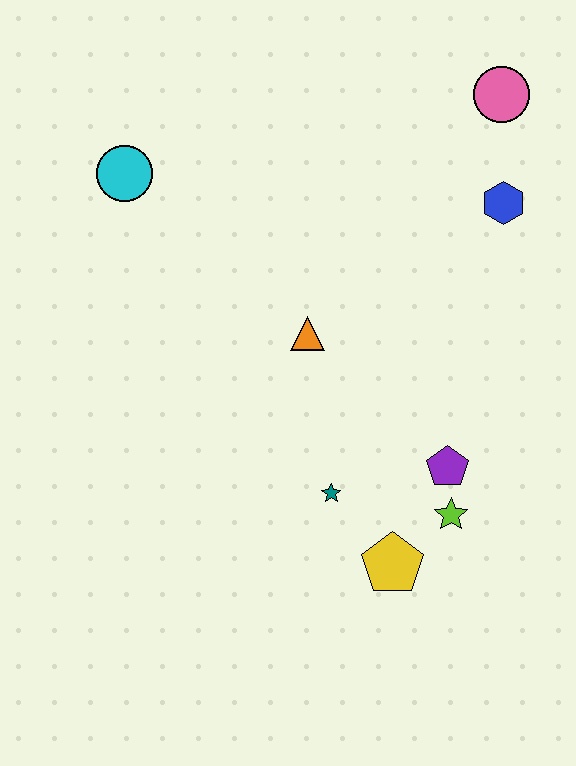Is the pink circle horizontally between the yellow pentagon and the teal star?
No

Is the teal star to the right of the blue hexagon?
No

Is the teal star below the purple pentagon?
Yes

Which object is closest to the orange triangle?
The teal star is closest to the orange triangle.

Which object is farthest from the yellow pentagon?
The pink circle is farthest from the yellow pentagon.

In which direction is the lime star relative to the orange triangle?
The lime star is below the orange triangle.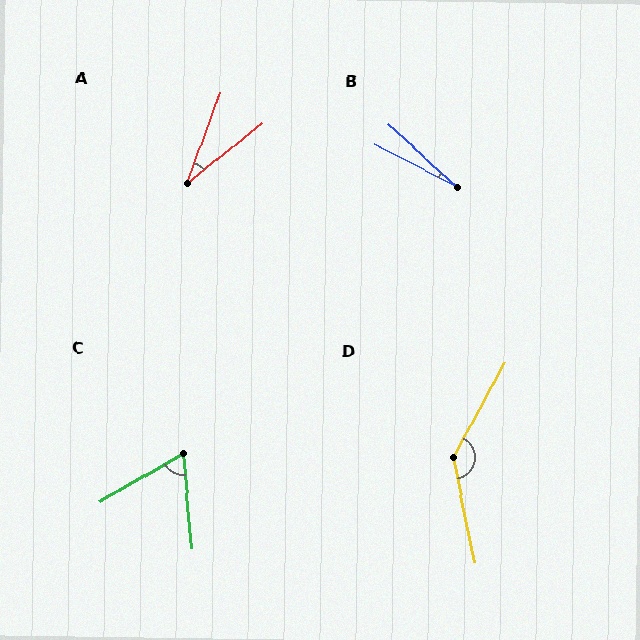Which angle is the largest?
D, at approximately 140 degrees.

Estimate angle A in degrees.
Approximately 31 degrees.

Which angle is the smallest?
B, at approximately 15 degrees.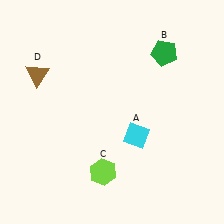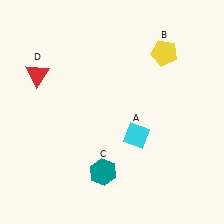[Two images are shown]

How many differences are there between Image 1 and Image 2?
There are 3 differences between the two images.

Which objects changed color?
B changed from green to yellow. C changed from lime to teal. D changed from brown to red.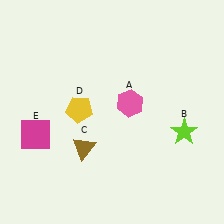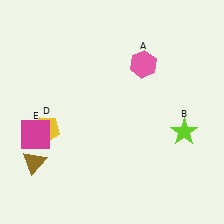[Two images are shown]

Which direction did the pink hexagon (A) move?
The pink hexagon (A) moved up.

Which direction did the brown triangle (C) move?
The brown triangle (C) moved left.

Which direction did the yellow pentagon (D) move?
The yellow pentagon (D) moved left.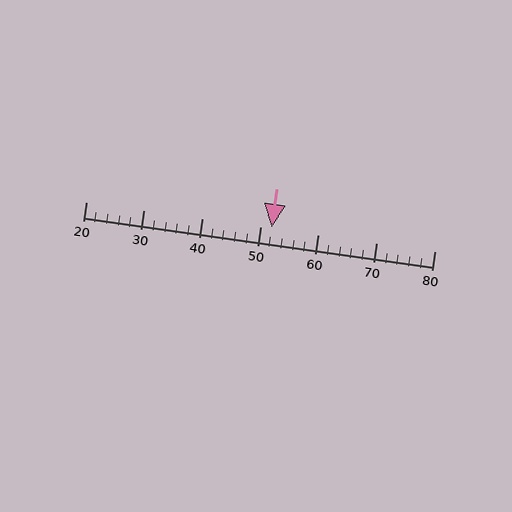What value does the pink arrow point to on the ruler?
The pink arrow points to approximately 52.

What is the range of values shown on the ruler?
The ruler shows values from 20 to 80.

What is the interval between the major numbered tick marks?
The major tick marks are spaced 10 units apart.